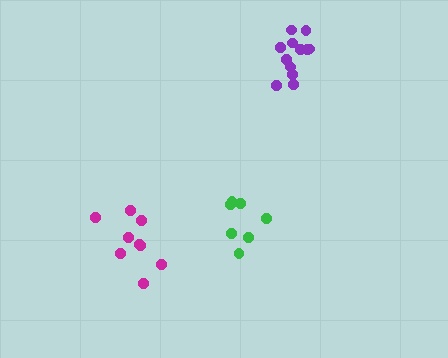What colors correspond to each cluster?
The clusters are colored: green, magenta, purple.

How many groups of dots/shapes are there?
There are 3 groups.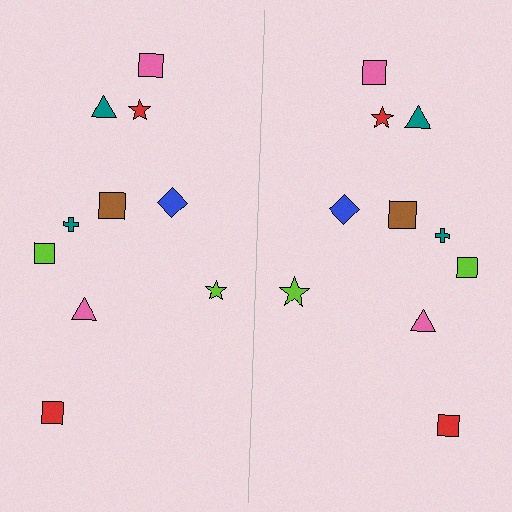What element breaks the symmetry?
The lime star on the right side has a different size than its mirror counterpart.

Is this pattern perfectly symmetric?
No, the pattern is not perfectly symmetric. The lime star on the right side has a different size than its mirror counterpart.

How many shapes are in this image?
There are 20 shapes in this image.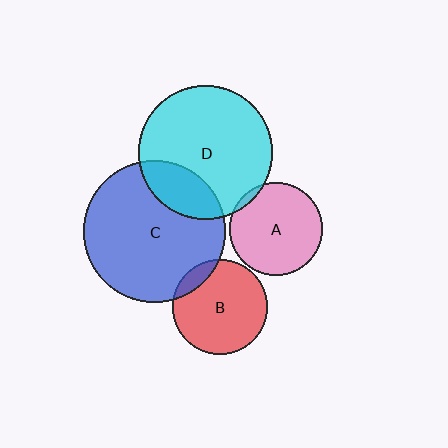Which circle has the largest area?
Circle C (blue).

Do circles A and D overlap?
Yes.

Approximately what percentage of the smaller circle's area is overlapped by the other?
Approximately 5%.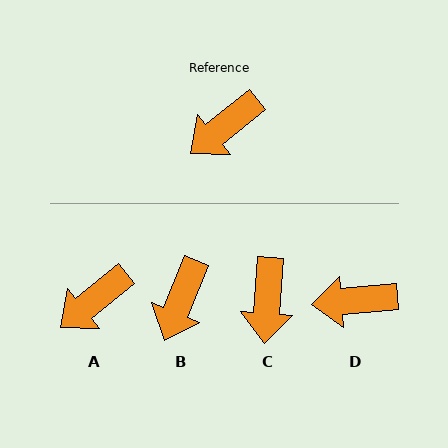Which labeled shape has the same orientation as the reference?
A.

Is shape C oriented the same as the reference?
No, it is off by about 47 degrees.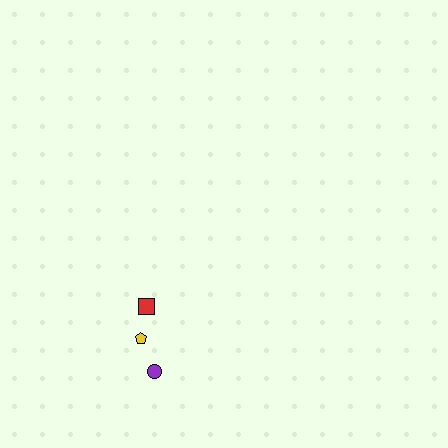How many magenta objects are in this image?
There are no magenta objects.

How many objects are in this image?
There are 3 objects.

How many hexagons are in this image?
There are no hexagons.